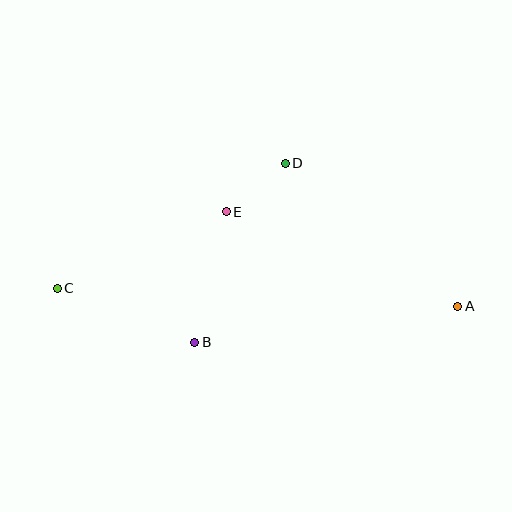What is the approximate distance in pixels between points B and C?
The distance between B and C is approximately 148 pixels.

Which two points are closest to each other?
Points D and E are closest to each other.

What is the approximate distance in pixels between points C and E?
The distance between C and E is approximately 185 pixels.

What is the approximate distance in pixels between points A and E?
The distance between A and E is approximately 250 pixels.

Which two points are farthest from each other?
Points A and C are farthest from each other.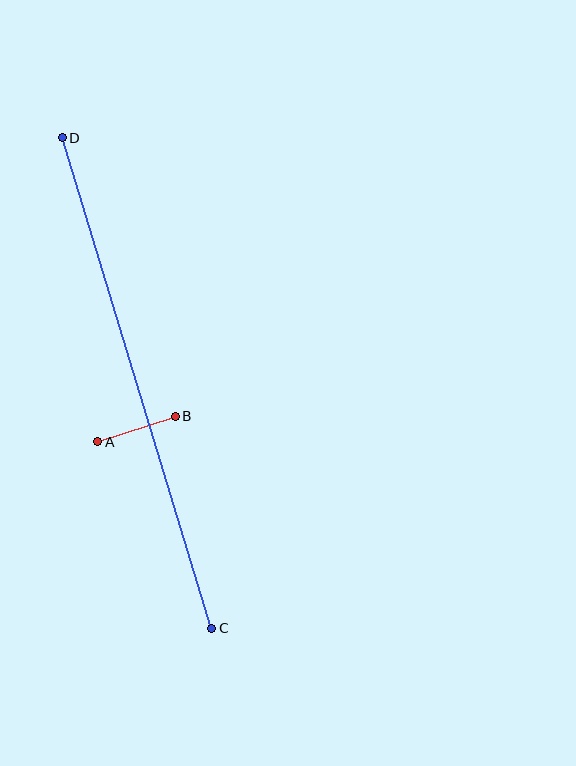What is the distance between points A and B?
The distance is approximately 81 pixels.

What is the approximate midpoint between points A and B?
The midpoint is at approximately (137, 429) pixels.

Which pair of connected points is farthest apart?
Points C and D are farthest apart.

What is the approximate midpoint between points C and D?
The midpoint is at approximately (137, 383) pixels.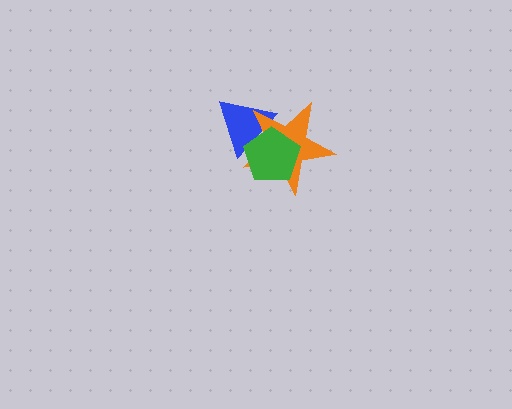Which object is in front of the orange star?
The green pentagon is in front of the orange star.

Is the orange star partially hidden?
Yes, it is partially covered by another shape.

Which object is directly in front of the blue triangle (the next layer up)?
The orange star is directly in front of the blue triangle.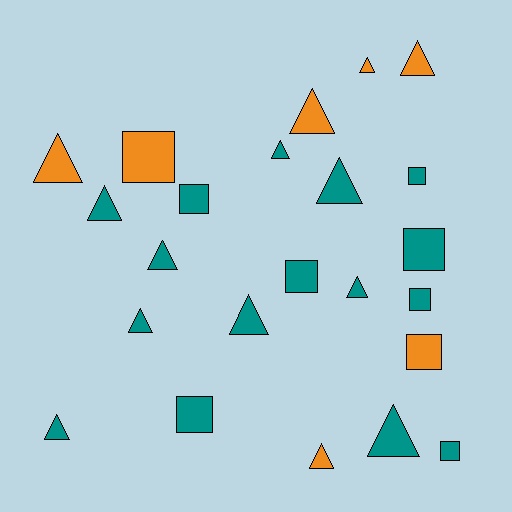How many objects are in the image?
There are 23 objects.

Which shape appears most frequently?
Triangle, with 14 objects.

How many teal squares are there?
There are 7 teal squares.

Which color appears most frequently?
Teal, with 16 objects.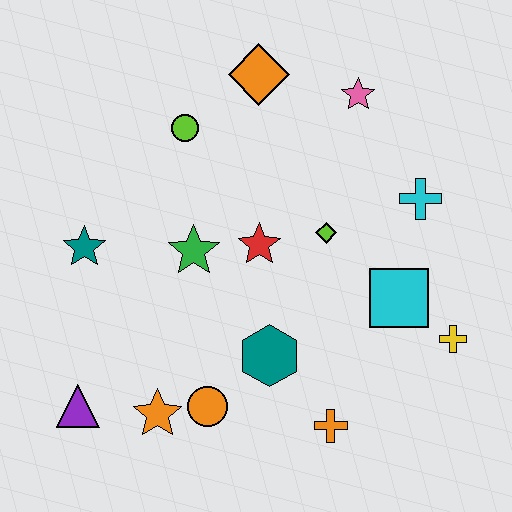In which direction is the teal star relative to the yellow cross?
The teal star is to the left of the yellow cross.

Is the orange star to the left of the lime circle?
Yes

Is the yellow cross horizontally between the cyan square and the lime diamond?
No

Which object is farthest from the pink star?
The purple triangle is farthest from the pink star.